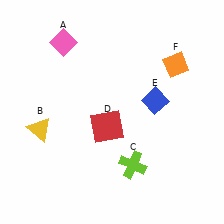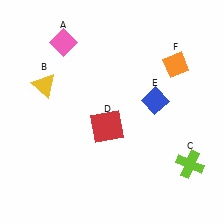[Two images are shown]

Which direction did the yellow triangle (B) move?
The yellow triangle (B) moved up.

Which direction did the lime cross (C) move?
The lime cross (C) moved right.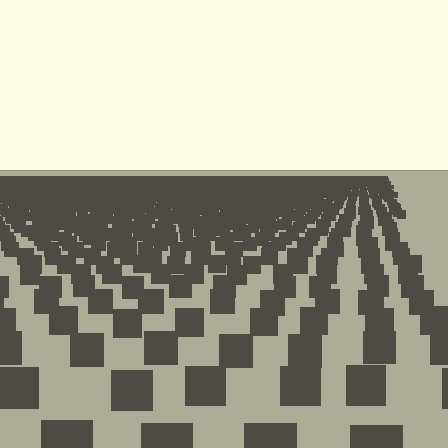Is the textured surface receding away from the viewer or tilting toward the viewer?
The surface is receding away from the viewer. Texture elements get smaller and denser toward the top.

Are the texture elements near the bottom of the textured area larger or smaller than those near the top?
Larger. Near the bottom, elements are closer to the viewer and appear at a bigger on-screen size.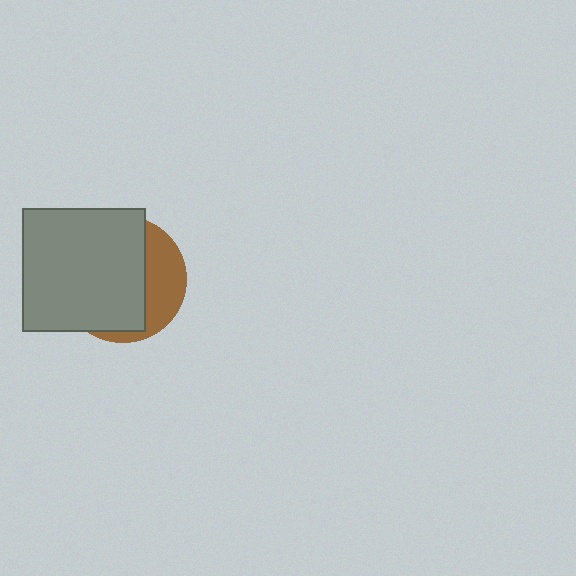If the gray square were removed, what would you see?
You would see the complete brown circle.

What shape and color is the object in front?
The object in front is a gray square.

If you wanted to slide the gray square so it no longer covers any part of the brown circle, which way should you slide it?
Slide it left — that is the most direct way to separate the two shapes.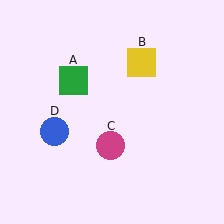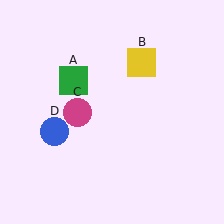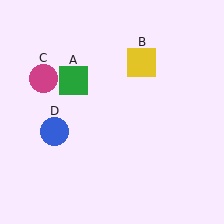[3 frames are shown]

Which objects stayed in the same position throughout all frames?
Green square (object A) and yellow square (object B) and blue circle (object D) remained stationary.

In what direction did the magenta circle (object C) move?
The magenta circle (object C) moved up and to the left.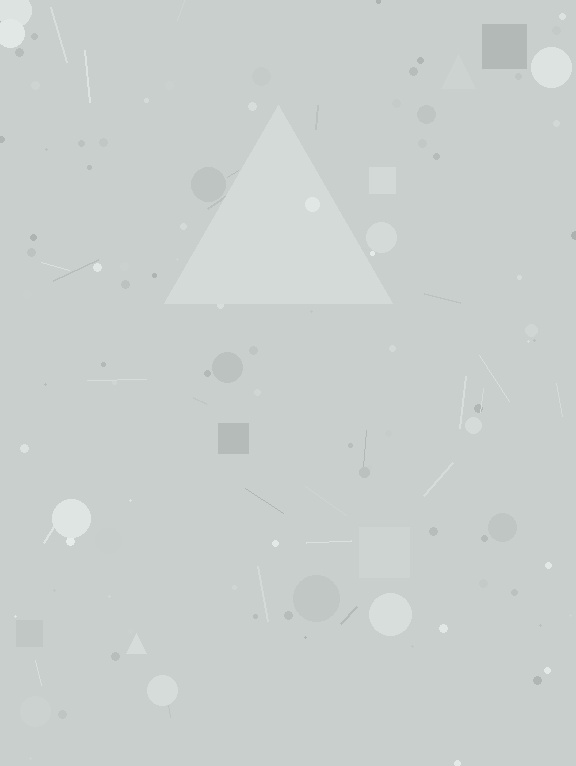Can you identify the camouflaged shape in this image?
The camouflaged shape is a triangle.